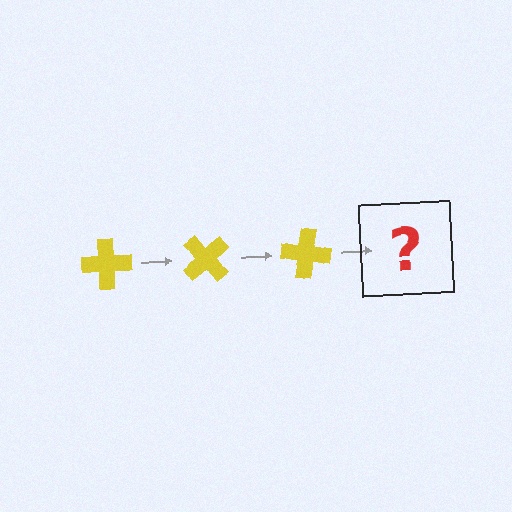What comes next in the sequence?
The next element should be a yellow cross rotated 150 degrees.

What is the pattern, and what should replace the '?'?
The pattern is that the cross rotates 50 degrees each step. The '?' should be a yellow cross rotated 150 degrees.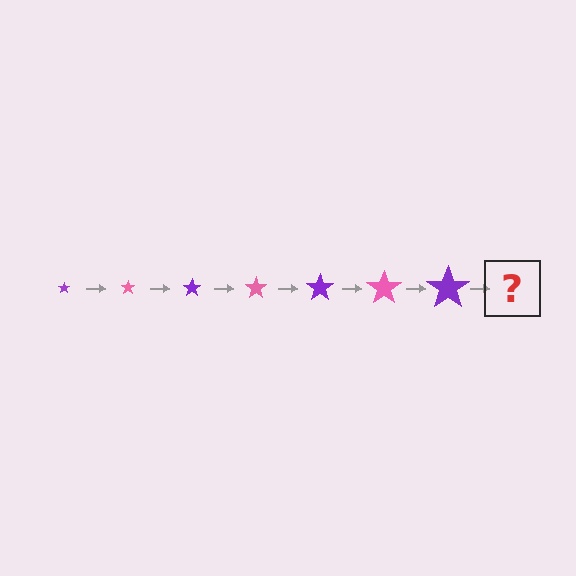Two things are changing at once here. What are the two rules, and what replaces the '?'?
The two rules are that the star grows larger each step and the color cycles through purple and pink. The '?' should be a pink star, larger than the previous one.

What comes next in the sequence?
The next element should be a pink star, larger than the previous one.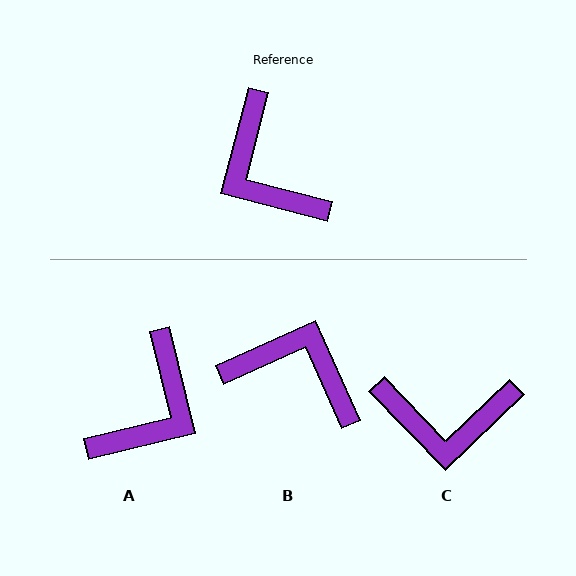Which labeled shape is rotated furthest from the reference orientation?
B, about 141 degrees away.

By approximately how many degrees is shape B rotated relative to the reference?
Approximately 141 degrees clockwise.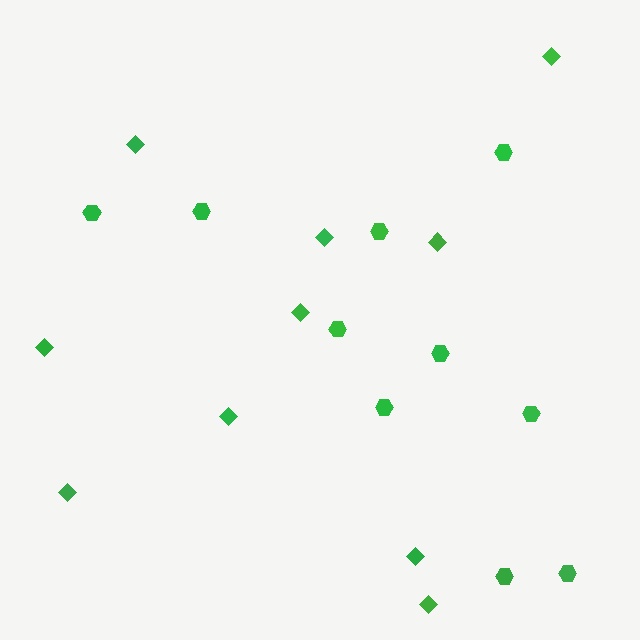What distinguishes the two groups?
There are 2 groups: one group of hexagons (10) and one group of diamonds (10).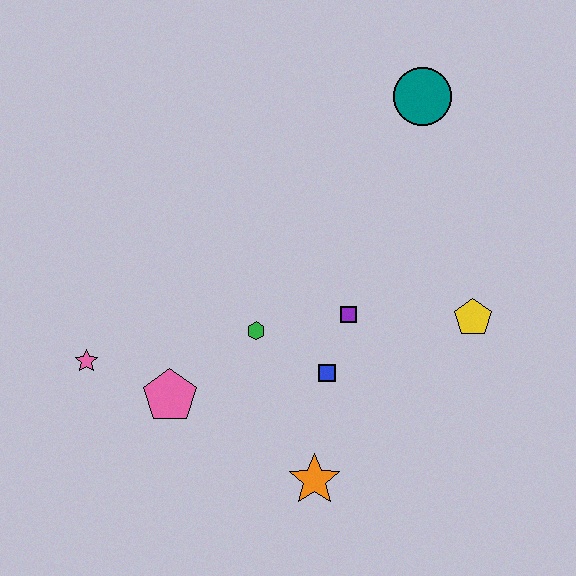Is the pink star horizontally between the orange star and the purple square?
No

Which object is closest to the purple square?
The blue square is closest to the purple square.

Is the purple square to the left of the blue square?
No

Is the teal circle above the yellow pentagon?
Yes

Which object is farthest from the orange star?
The teal circle is farthest from the orange star.